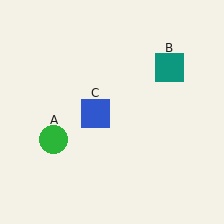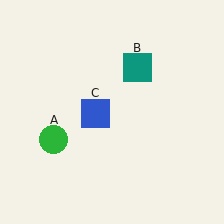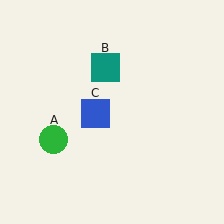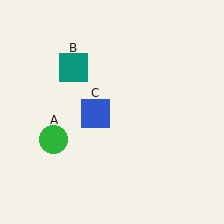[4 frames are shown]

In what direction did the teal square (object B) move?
The teal square (object B) moved left.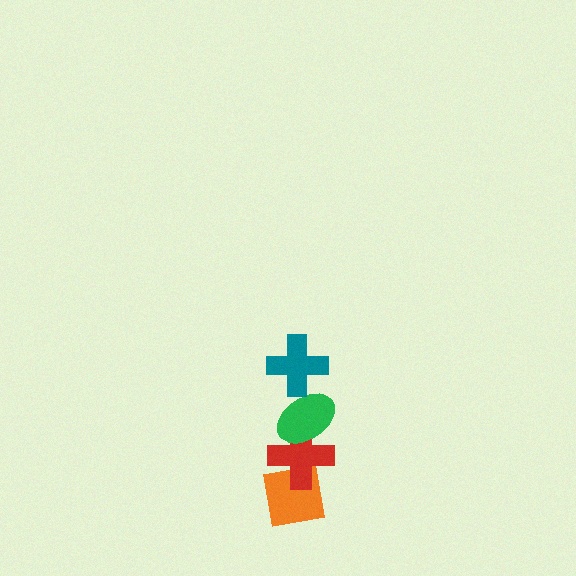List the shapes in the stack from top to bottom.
From top to bottom: the teal cross, the green ellipse, the red cross, the orange square.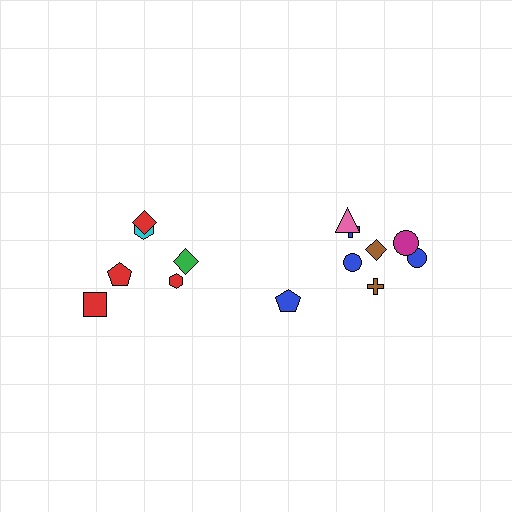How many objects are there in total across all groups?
There are 14 objects.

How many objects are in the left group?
There are 6 objects.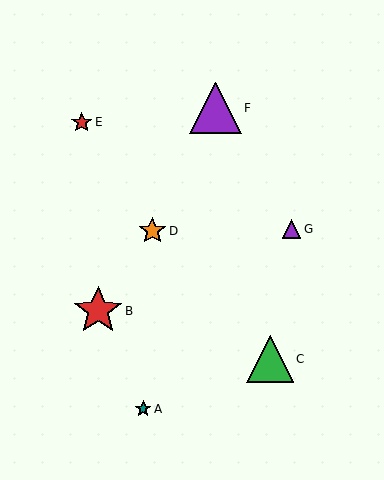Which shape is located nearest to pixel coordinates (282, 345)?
The green triangle (labeled C) at (270, 359) is nearest to that location.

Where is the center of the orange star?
The center of the orange star is at (152, 231).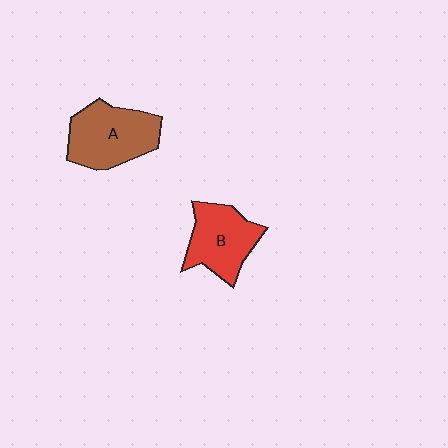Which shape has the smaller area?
Shape B (red).